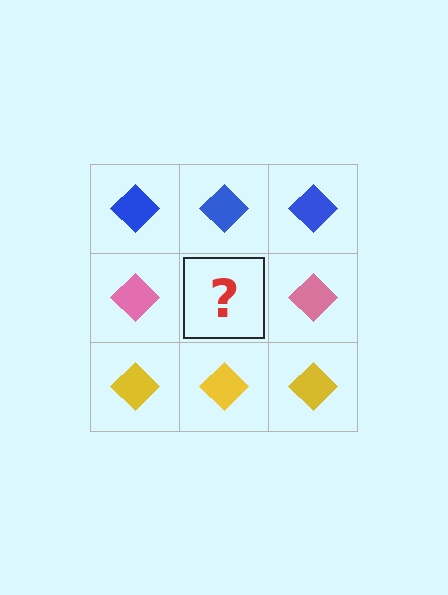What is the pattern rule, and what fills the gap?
The rule is that each row has a consistent color. The gap should be filled with a pink diamond.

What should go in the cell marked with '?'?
The missing cell should contain a pink diamond.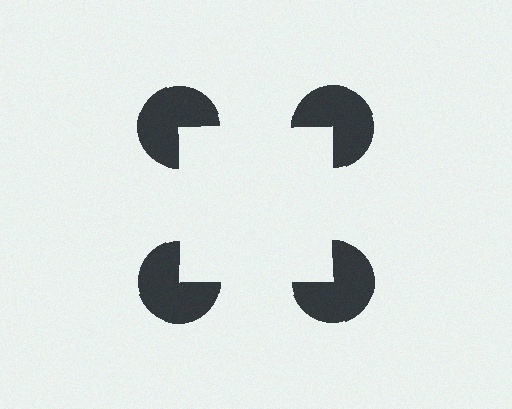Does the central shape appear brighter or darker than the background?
It typically appears slightly brighter than the background, even though no actual brightness change is drawn.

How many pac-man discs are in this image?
There are 4 — one at each vertex of the illusory square.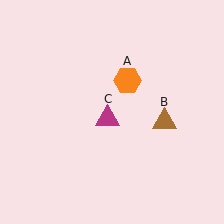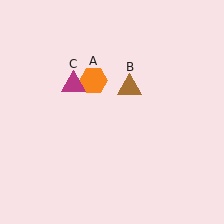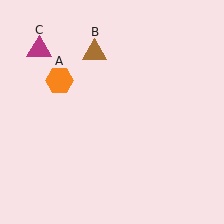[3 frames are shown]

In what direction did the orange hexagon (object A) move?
The orange hexagon (object A) moved left.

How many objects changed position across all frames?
3 objects changed position: orange hexagon (object A), brown triangle (object B), magenta triangle (object C).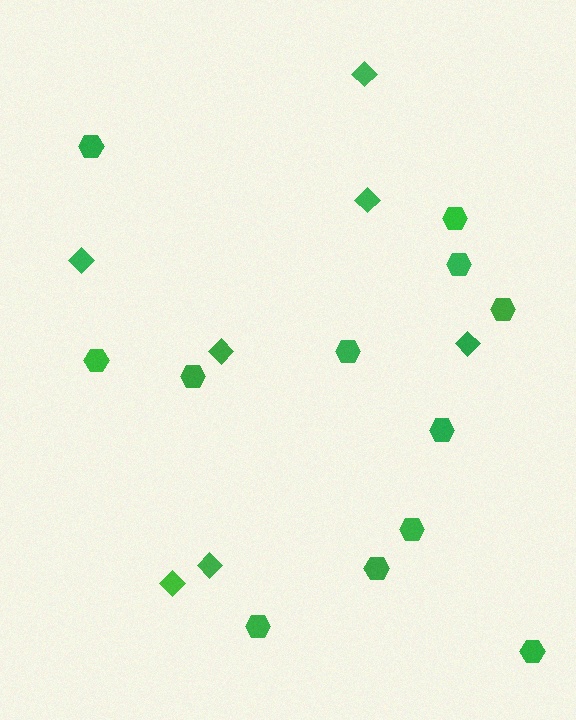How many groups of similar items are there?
There are 2 groups: one group of diamonds (7) and one group of hexagons (12).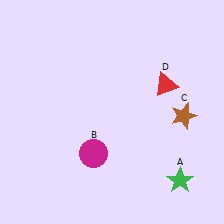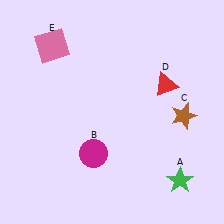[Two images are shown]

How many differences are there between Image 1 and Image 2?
There is 1 difference between the two images.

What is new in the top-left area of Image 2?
A pink square (E) was added in the top-left area of Image 2.